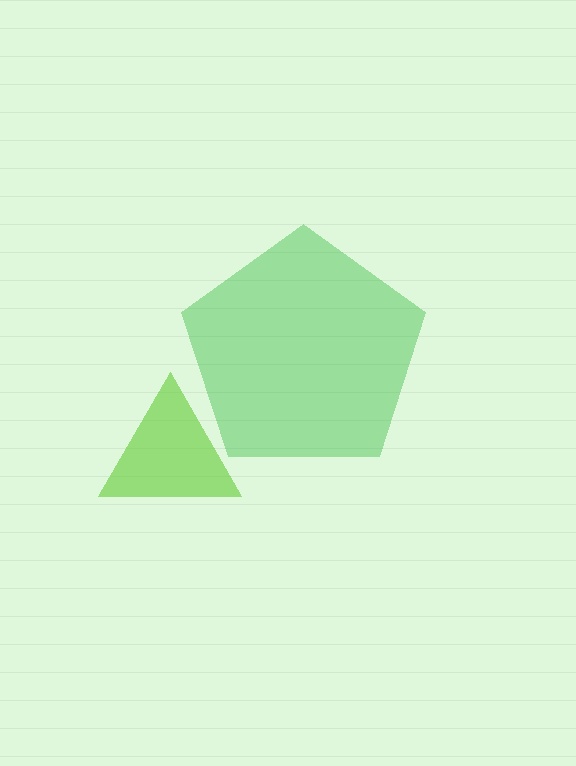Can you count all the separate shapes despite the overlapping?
Yes, there are 2 separate shapes.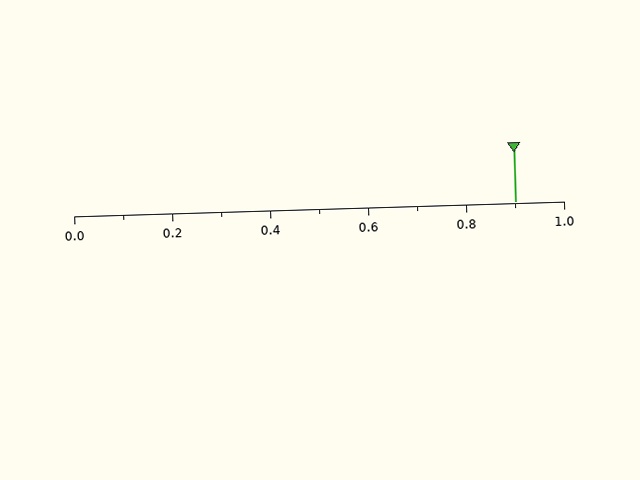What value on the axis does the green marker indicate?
The marker indicates approximately 0.9.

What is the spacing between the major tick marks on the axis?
The major ticks are spaced 0.2 apart.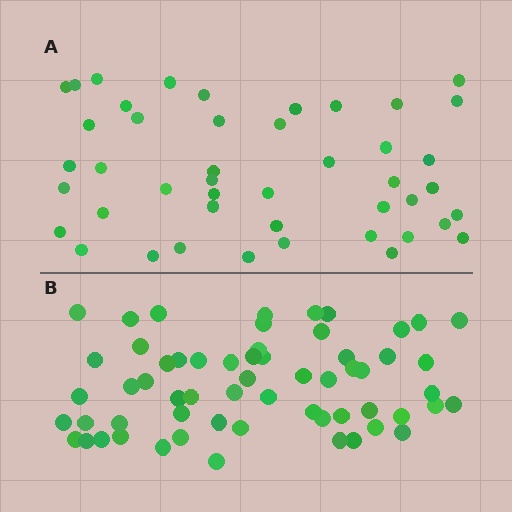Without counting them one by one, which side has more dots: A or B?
Region B (the bottom region) has more dots.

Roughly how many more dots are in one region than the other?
Region B has approximately 15 more dots than region A.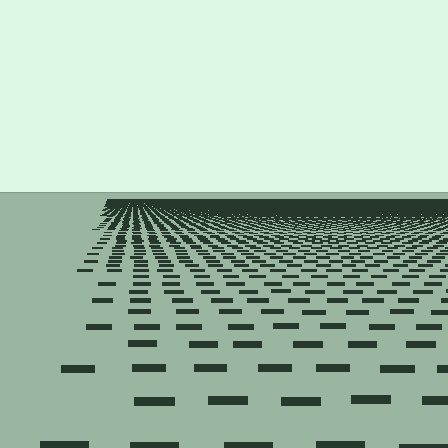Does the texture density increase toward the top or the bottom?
Density increases toward the top.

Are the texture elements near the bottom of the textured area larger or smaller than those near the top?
Larger. Near the bottom, elements are closer to the viewer and appear at a bigger on-screen size.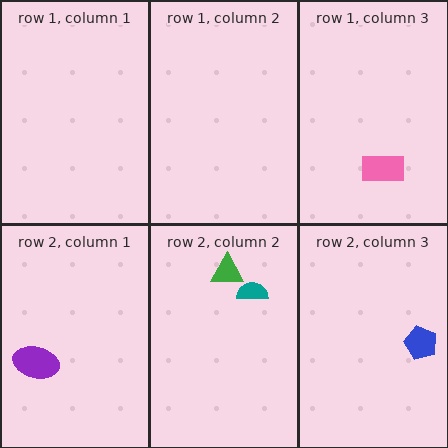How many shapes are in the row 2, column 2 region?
2.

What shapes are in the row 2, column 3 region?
The blue pentagon.